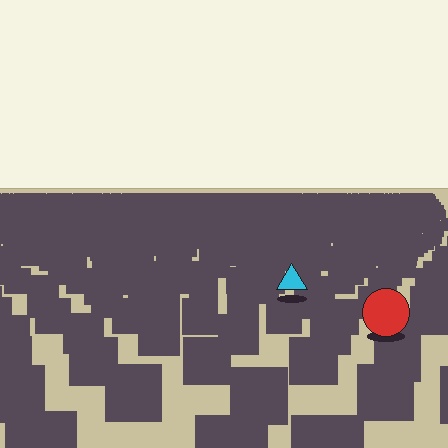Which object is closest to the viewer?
The red circle is closest. The texture marks near it are larger and more spread out.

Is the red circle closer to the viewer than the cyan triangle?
Yes. The red circle is closer — you can tell from the texture gradient: the ground texture is coarser near it.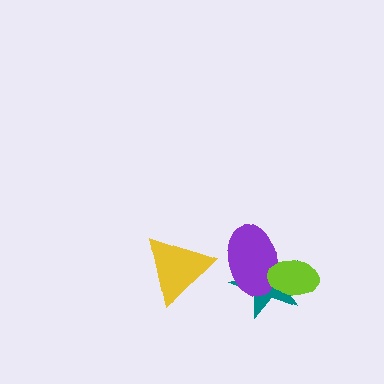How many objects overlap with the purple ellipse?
2 objects overlap with the purple ellipse.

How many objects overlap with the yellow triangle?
0 objects overlap with the yellow triangle.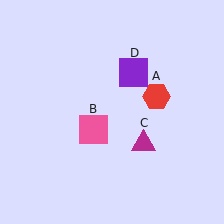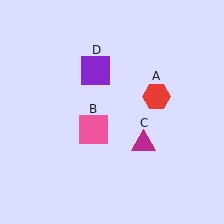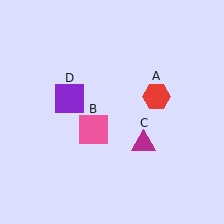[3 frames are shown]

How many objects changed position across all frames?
1 object changed position: purple square (object D).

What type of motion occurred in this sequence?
The purple square (object D) rotated counterclockwise around the center of the scene.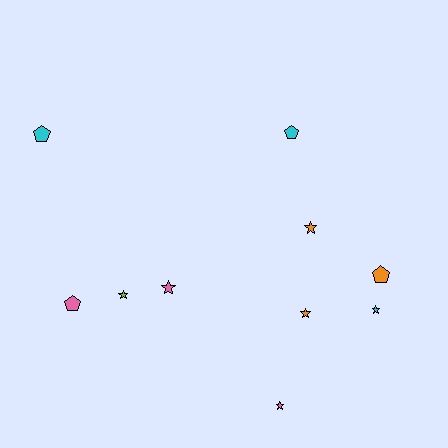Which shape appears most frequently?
Star, with 6 objects.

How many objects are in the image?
There are 10 objects.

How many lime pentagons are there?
There are no lime pentagons.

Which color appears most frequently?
Pink, with 3 objects.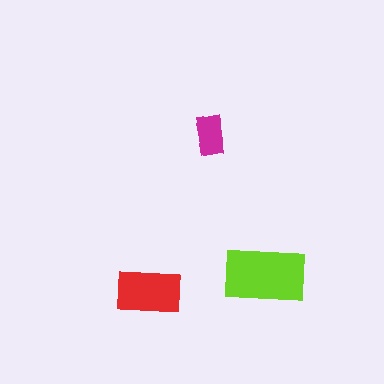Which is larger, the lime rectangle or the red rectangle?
The lime one.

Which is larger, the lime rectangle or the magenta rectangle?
The lime one.